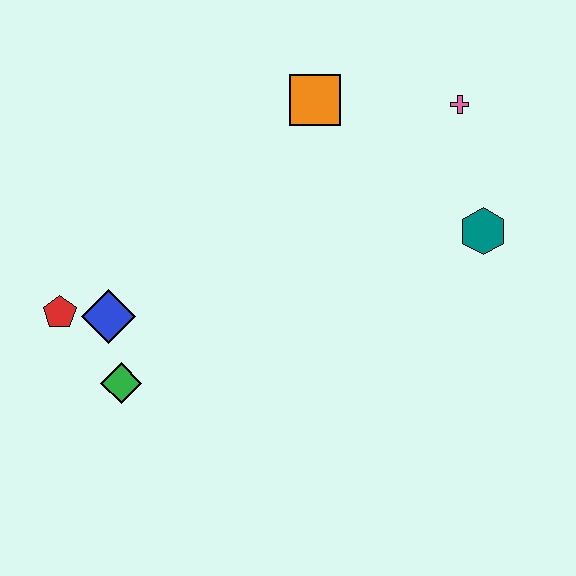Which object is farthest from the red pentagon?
The pink cross is farthest from the red pentagon.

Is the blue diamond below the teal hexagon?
Yes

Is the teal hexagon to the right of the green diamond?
Yes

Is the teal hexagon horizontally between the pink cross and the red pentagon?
No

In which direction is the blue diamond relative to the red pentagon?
The blue diamond is to the right of the red pentagon.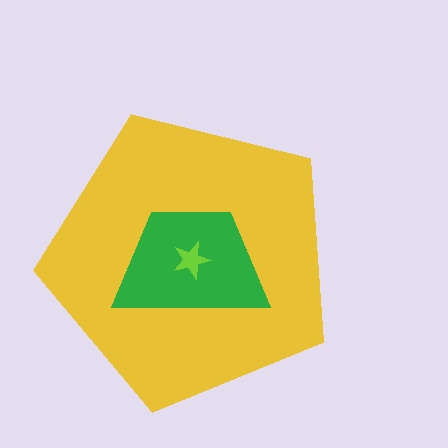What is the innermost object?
The lime star.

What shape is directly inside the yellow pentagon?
The green trapezoid.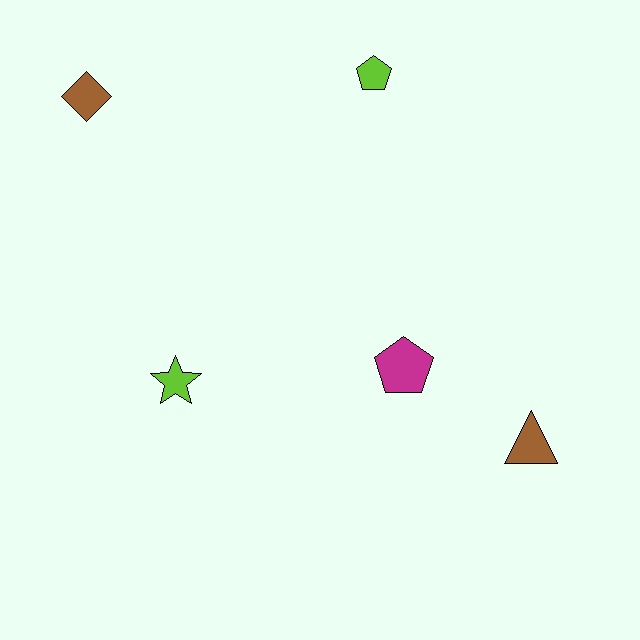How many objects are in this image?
There are 5 objects.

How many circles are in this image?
There are no circles.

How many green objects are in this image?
There are no green objects.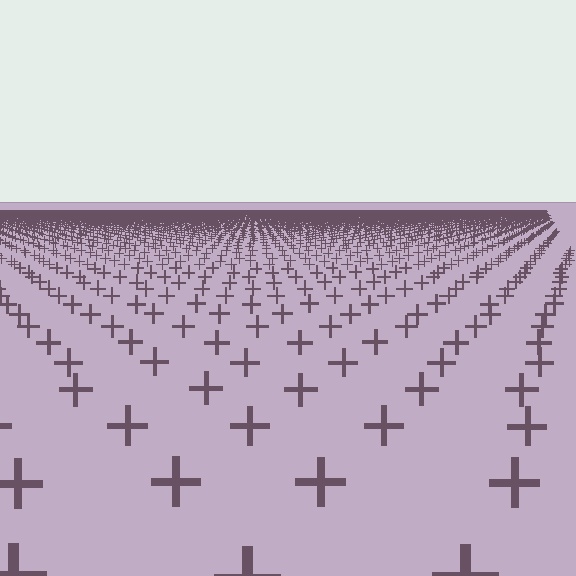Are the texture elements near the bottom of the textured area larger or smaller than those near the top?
Larger. Near the bottom, elements are closer to the viewer and appear at a bigger on-screen size.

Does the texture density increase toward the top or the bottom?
Density increases toward the top.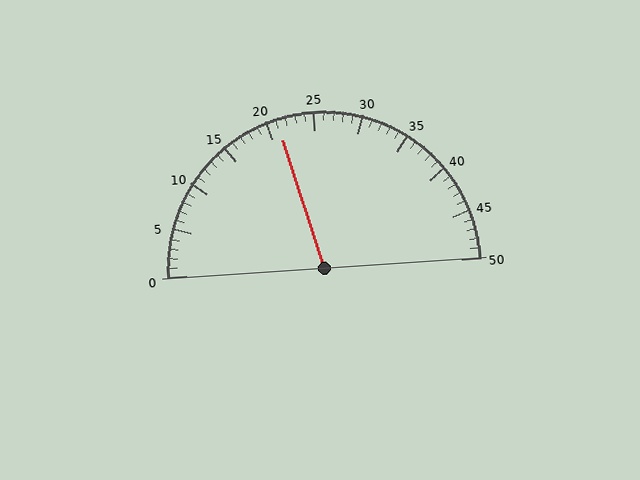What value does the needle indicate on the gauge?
The needle indicates approximately 21.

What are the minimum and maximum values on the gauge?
The gauge ranges from 0 to 50.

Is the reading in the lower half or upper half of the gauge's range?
The reading is in the lower half of the range (0 to 50).